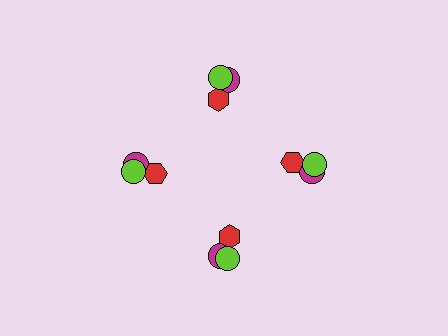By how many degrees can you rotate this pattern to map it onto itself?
The pattern maps onto itself every 90 degrees of rotation.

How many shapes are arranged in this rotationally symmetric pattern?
There are 12 shapes, arranged in 4 groups of 3.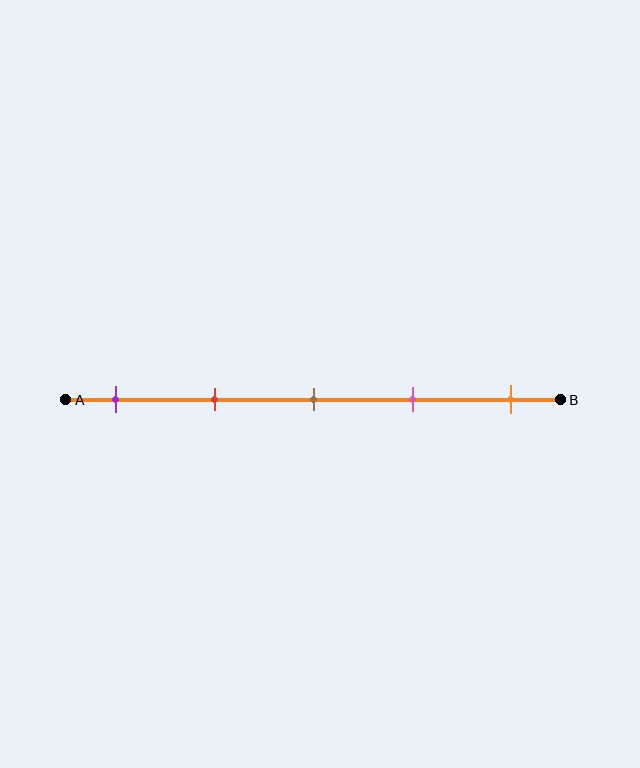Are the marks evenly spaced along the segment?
Yes, the marks are approximately evenly spaced.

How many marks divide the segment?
There are 5 marks dividing the segment.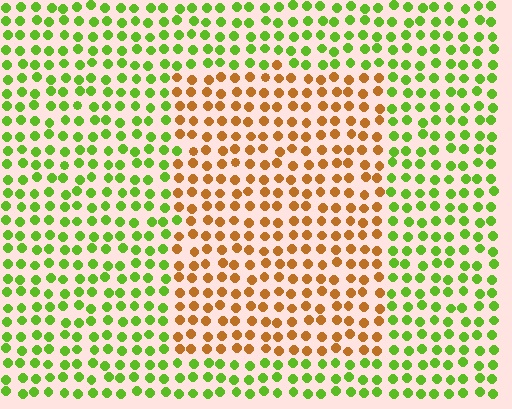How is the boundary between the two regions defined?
The boundary is defined purely by a slight shift in hue (about 68 degrees). Spacing, size, and orientation are identical on both sides.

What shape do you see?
I see a rectangle.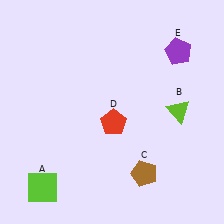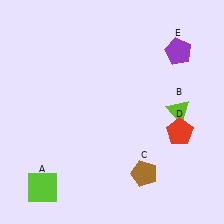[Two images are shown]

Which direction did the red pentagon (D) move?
The red pentagon (D) moved right.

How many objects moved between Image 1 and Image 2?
1 object moved between the two images.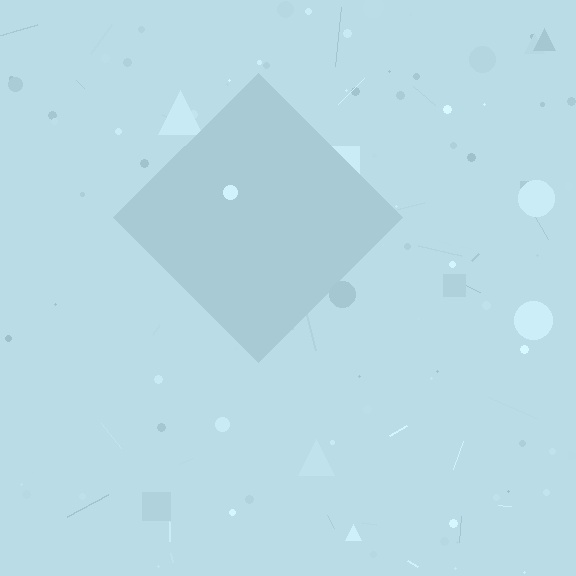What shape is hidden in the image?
A diamond is hidden in the image.